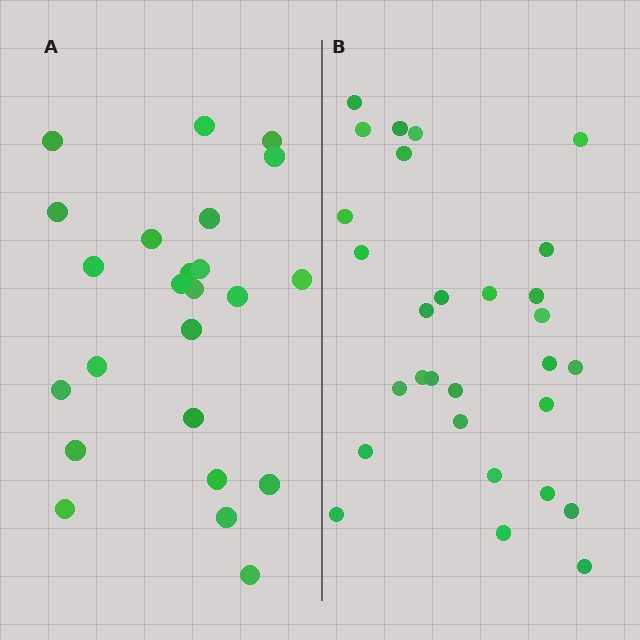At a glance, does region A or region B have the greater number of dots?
Region B (the right region) has more dots.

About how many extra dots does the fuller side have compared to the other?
Region B has about 5 more dots than region A.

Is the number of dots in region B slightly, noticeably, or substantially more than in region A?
Region B has only slightly more — the two regions are fairly close. The ratio is roughly 1.2 to 1.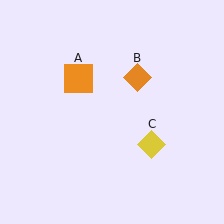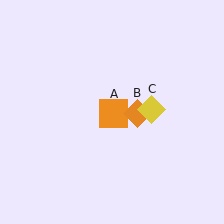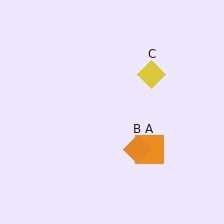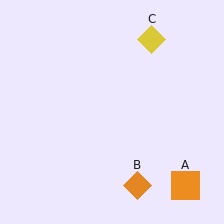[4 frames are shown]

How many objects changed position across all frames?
3 objects changed position: orange square (object A), orange diamond (object B), yellow diamond (object C).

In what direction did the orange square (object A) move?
The orange square (object A) moved down and to the right.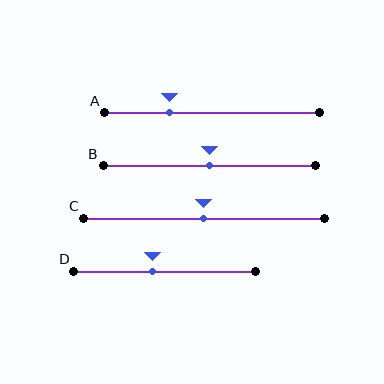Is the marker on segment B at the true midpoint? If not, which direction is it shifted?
Yes, the marker on segment B is at the true midpoint.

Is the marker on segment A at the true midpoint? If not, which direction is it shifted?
No, the marker on segment A is shifted to the left by about 20% of the segment length.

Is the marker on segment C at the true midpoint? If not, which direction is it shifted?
Yes, the marker on segment C is at the true midpoint.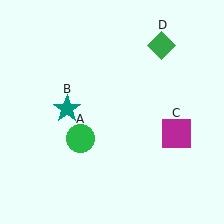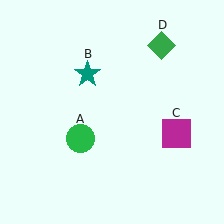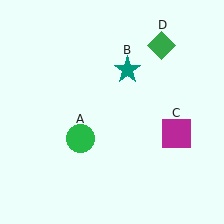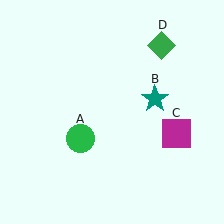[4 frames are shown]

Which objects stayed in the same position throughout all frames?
Green circle (object A) and magenta square (object C) and green diamond (object D) remained stationary.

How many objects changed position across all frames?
1 object changed position: teal star (object B).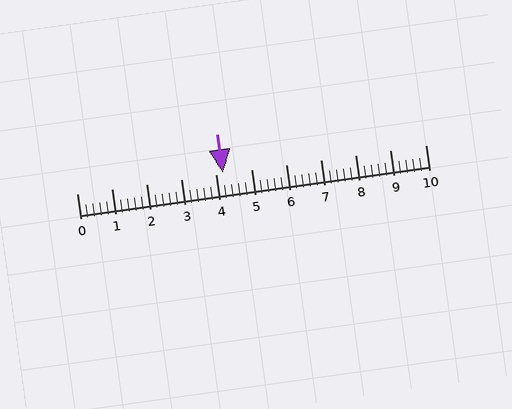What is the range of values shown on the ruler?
The ruler shows values from 0 to 10.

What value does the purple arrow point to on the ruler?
The purple arrow points to approximately 4.2.